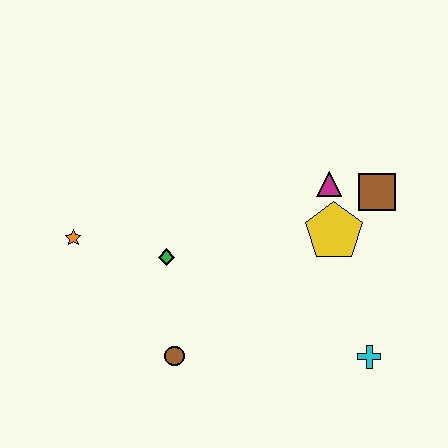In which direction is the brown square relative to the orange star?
The brown square is to the right of the orange star.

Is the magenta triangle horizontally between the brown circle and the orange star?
No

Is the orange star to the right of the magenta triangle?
No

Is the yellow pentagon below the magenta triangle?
Yes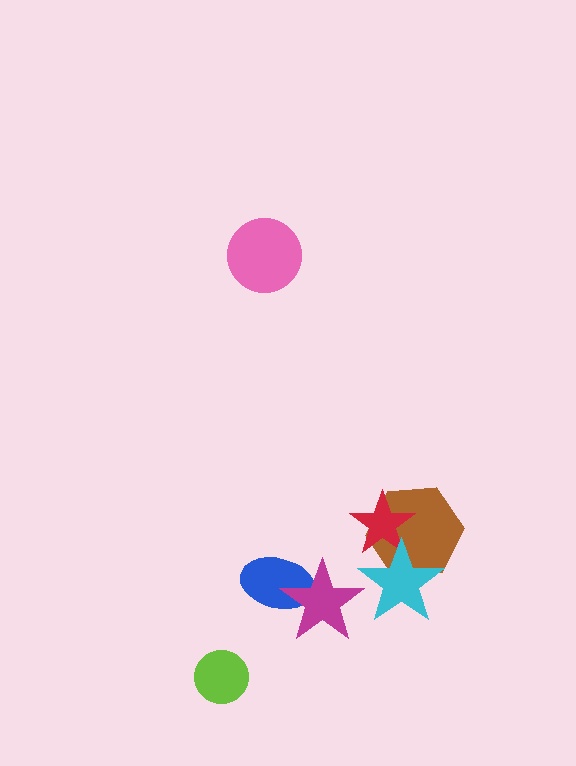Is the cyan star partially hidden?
Yes, it is partially covered by another shape.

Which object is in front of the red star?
The cyan star is in front of the red star.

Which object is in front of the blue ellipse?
The magenta star is in front of the blue ellipse.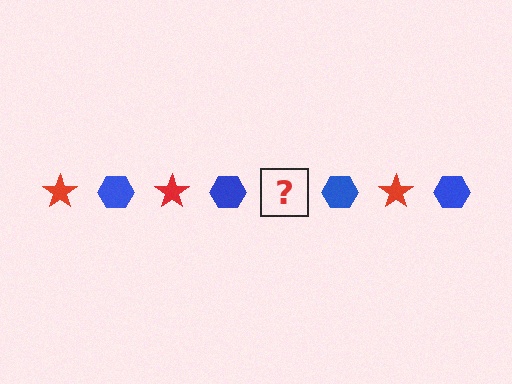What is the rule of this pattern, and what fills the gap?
The rule is that the pattern alternates between red star and blue hexagon. The gap should be filled with a red star.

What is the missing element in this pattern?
The missing element is a red star.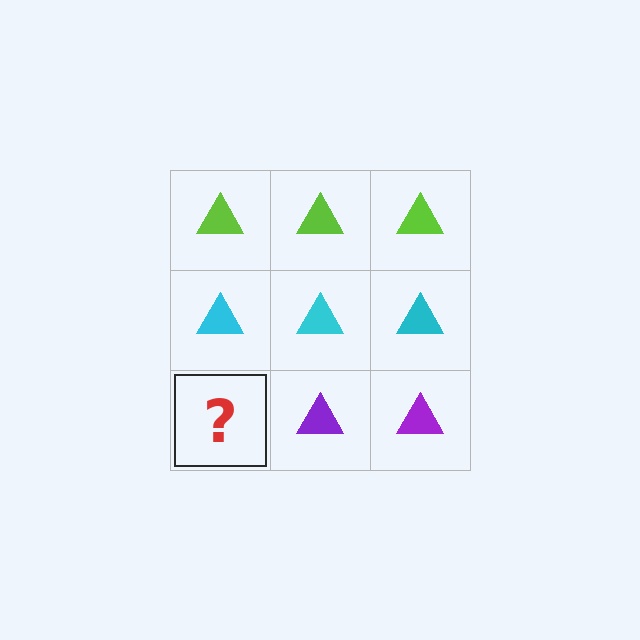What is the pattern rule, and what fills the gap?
The rule is that each row has a consistent color. The gap should be filled with a purple triangle.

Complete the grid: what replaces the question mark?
The question mark should be replaced with a purple triangle.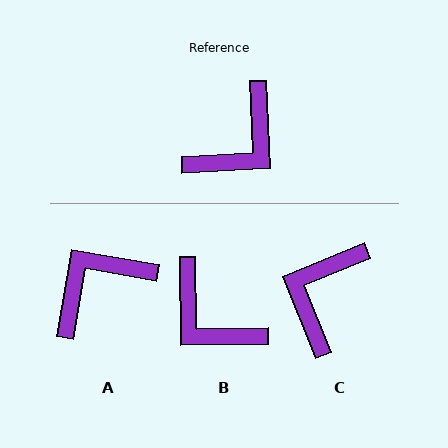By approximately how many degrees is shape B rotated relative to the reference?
Approximately 92 degrees clockwise.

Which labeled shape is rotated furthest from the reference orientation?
A, about 167 degrees away.